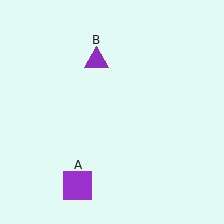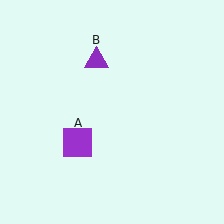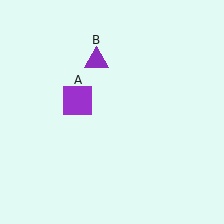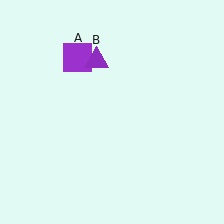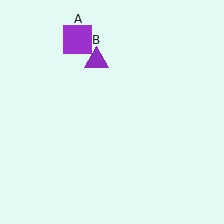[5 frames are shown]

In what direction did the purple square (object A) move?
The purple square (object A) moved up.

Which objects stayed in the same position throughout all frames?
Purple triangle (object B) remained stationary.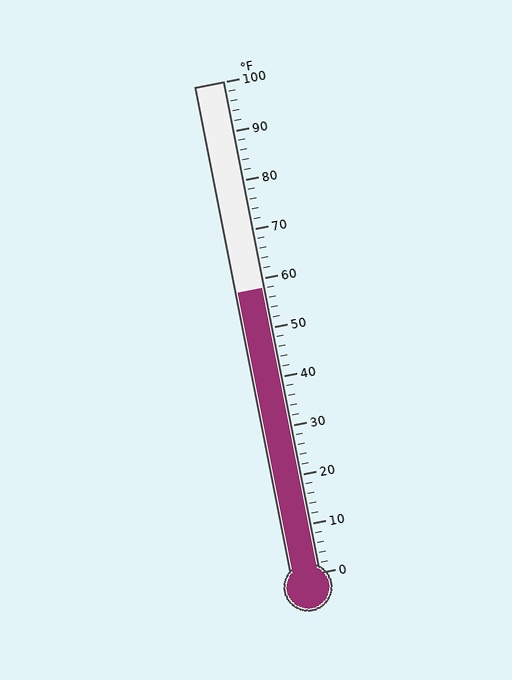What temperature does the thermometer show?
The thermometer shows approximately 58°F.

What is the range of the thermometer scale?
The thermometer scale ranges from 0°F to 100°F.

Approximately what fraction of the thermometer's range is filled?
The thermometer is filled to approximately 60% of its range.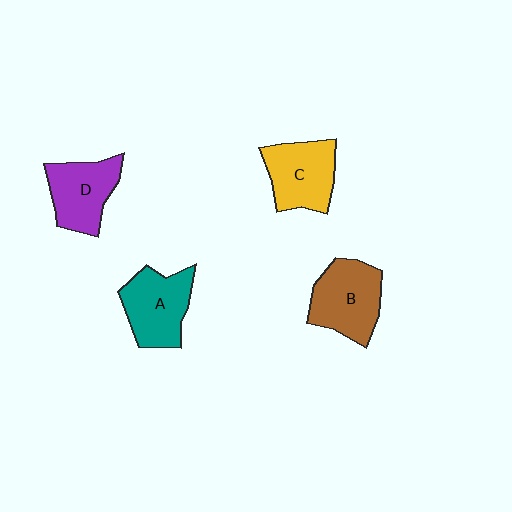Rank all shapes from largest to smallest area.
From largest to smallest: B (brown), A (teal), C (yellow), D (purple).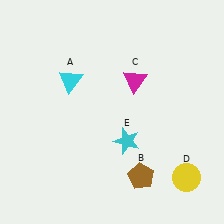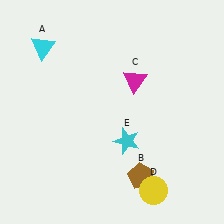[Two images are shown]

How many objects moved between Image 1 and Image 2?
2 objects moved between the two images.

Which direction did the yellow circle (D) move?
The yellow circle (D) moved left.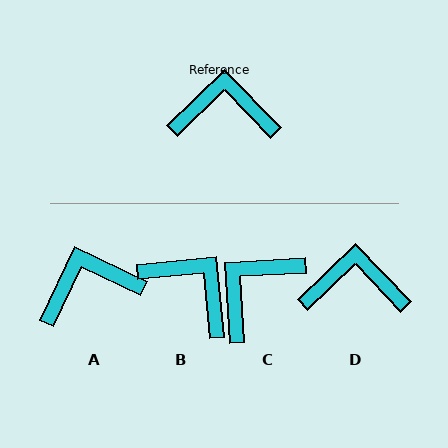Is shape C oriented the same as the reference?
No, it is off by about 49 degrees.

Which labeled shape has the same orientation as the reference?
D.